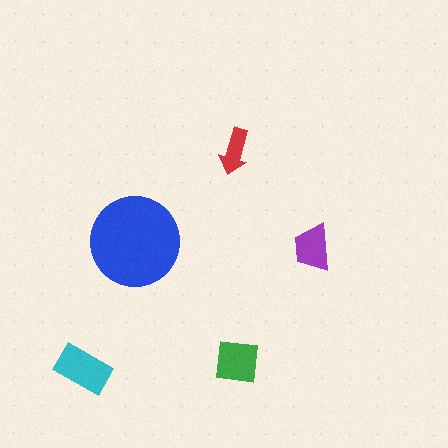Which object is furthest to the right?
The purple trapezoid is rightmost.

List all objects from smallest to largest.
The red arrow, the purple trapezoid, the green square, the cyan rectangle, the blue circle.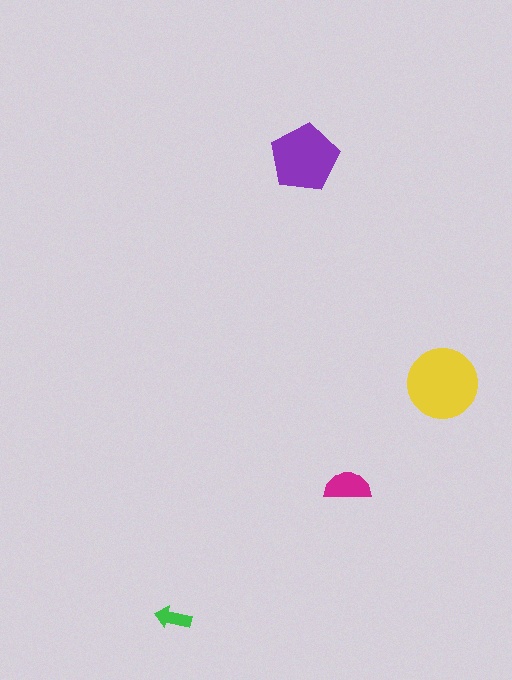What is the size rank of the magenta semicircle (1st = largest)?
3rd.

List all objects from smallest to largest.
The green arrow, the magenta semicircle, the purple pentagon, the yellow circle.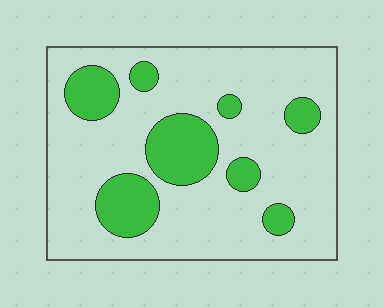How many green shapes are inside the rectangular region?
8.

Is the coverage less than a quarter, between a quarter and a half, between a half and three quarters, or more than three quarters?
Less than a quarter.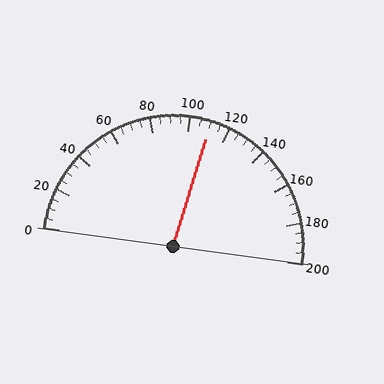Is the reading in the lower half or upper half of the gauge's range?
The reading is in the upper half of the range (0 to 200).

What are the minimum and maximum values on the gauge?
The gauge ranges from 0 to 200.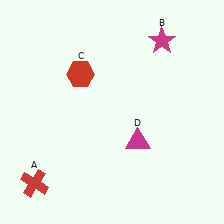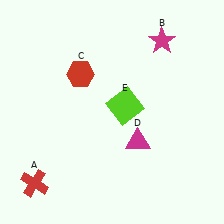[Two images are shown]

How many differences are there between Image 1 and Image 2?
There is 1 difference between the two images.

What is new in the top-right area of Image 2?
A lime square (E) was added in the top-right area of Image 2.